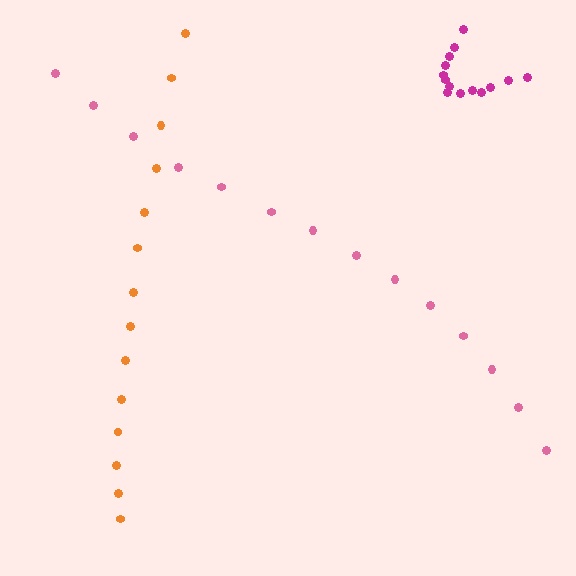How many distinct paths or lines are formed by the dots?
There are 3 distinct paths.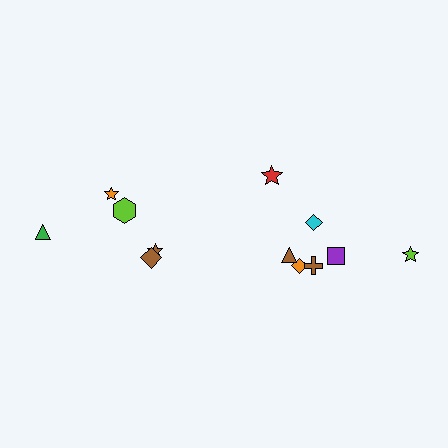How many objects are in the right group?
There are 7 objects.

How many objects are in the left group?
There are 5 objects.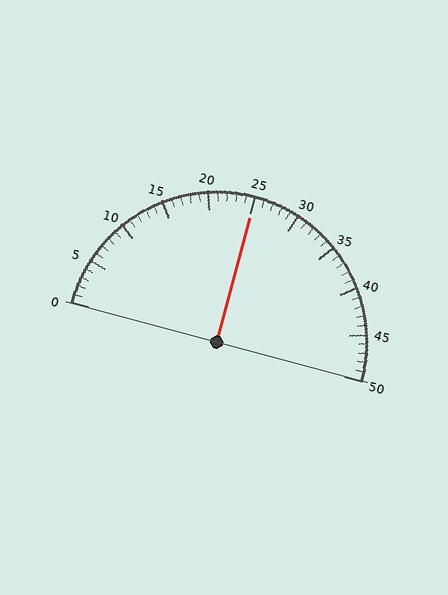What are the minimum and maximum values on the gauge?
The gauge ranges from 0 to 50.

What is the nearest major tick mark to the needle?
The nearest major tick mark is 25.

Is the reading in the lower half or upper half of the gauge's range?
The reading is in the upper half of the range (0 to 50).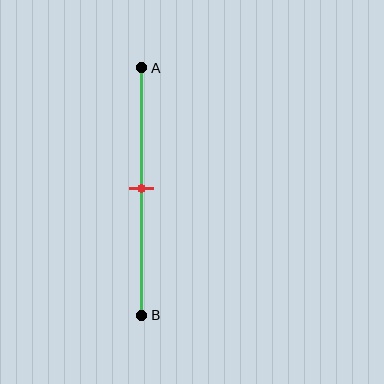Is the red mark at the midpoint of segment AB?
Yes, the mark is approximately at the midpoint.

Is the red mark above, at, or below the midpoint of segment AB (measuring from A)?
The red mark is approximately at the midpoint of segment AB.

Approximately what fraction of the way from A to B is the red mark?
The red mark is approximately 50% of the way from A to B.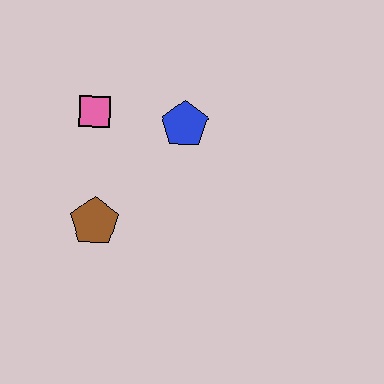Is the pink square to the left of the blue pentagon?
Yes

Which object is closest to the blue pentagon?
The pink square is closest to the blue pentagon.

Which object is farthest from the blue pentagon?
The brown pentagon is farthest from the blue pentagon.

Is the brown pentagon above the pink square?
No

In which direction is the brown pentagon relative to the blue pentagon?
The brown pentagon is below the blue pentagon.